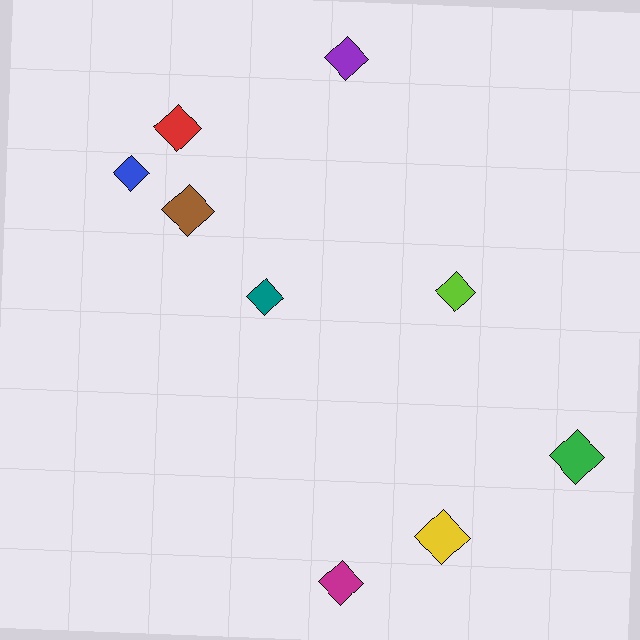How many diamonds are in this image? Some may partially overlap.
There are 9 diamonds.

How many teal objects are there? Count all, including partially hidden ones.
There is 1 teal object.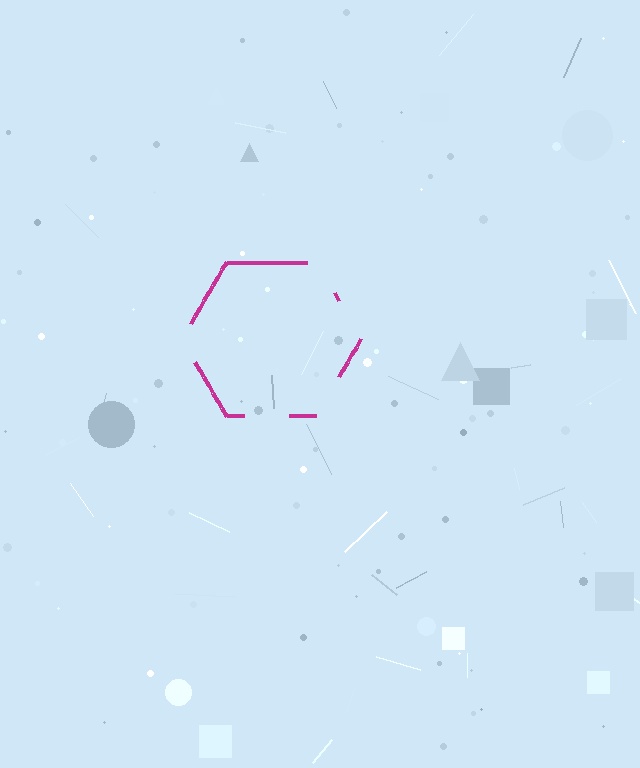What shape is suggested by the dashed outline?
The dashed outline suggests a hexagon.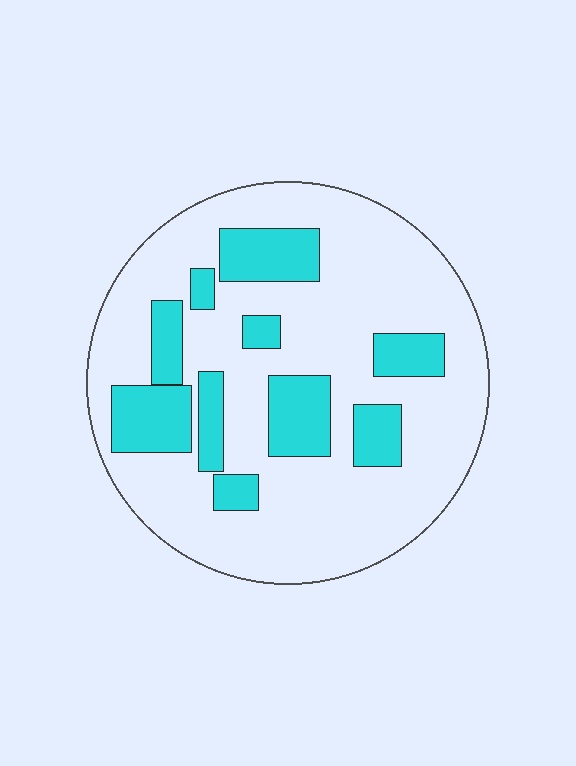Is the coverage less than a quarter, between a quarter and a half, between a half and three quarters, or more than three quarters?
Less than a quarter.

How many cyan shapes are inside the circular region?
10.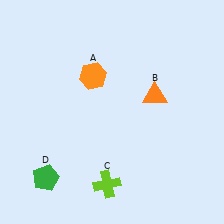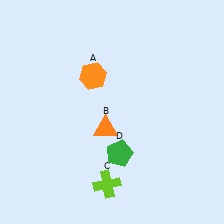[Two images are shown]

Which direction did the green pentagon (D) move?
The green pentagon (D) moved right.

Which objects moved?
The objects that moved are: the orange triangle (B), the green pentagon (D).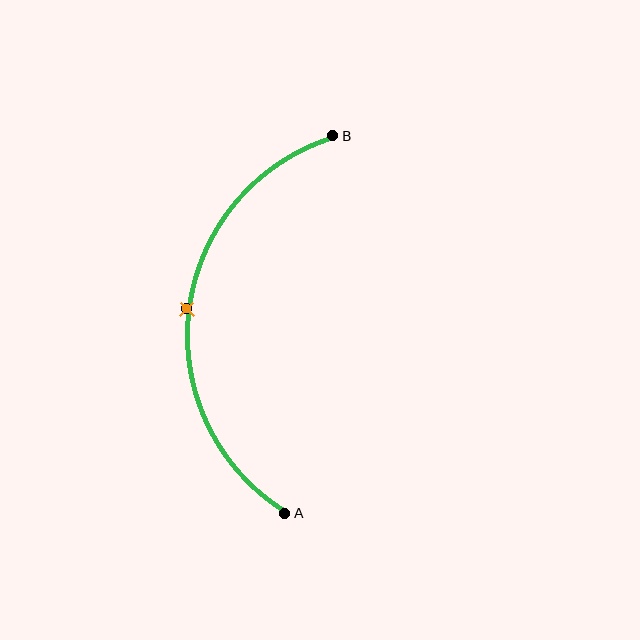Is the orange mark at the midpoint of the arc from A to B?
Yes. The orange mark lies on the arc at equal arc-length from both A and B — it is the arc midpoint.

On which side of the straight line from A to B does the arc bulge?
The arc bulges to the left of the straight line connecting A and B.